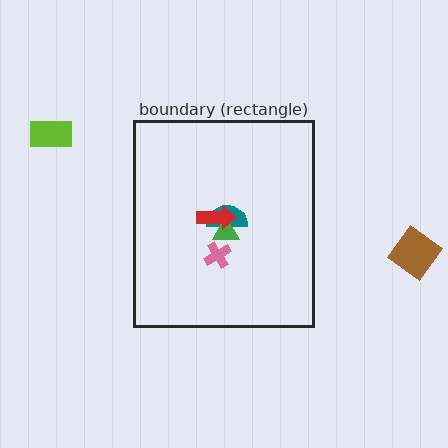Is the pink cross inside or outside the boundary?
Inside.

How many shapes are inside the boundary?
4 inside, 2 outside.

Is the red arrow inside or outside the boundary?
Inside.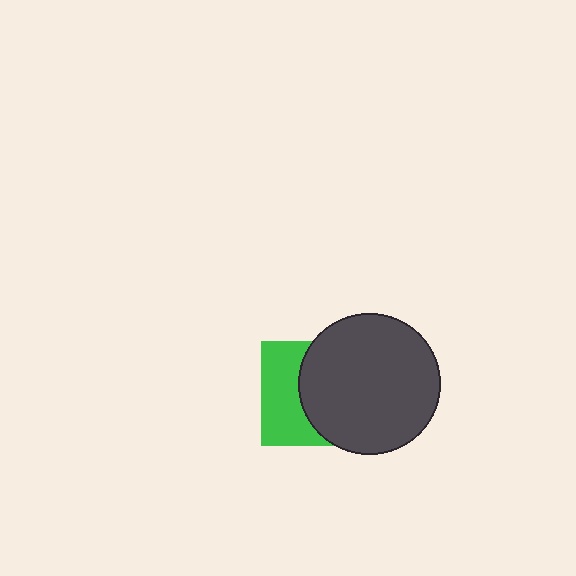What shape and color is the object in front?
The object in front is a dark gray circle.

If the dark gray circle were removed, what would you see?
You would see the complete green square.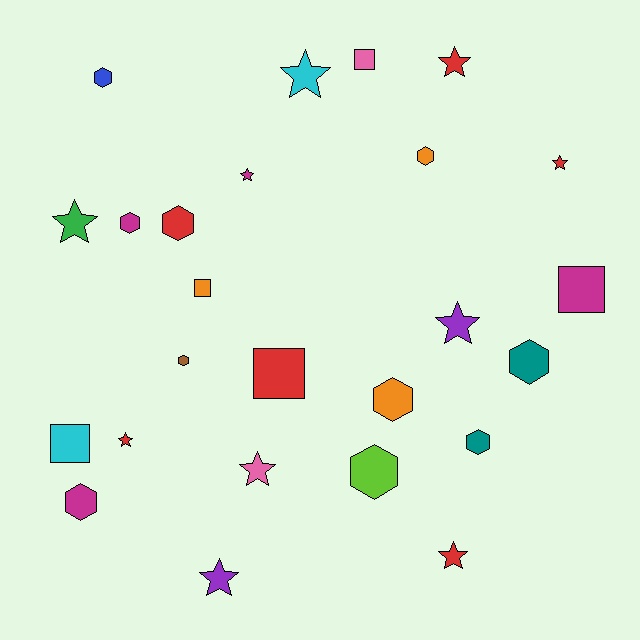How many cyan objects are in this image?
There are 2 cyan objects.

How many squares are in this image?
There are 5 squares.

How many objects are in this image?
There are 25 objects.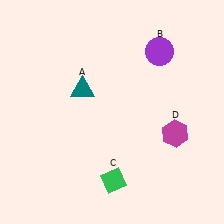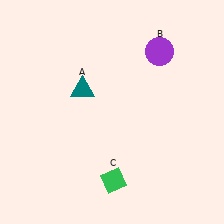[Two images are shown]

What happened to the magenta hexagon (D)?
The magenta hexagon (D) was removed in Image 2. It was in the bottom-right area of Image 1.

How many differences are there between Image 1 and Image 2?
There is 1 difference between the two images.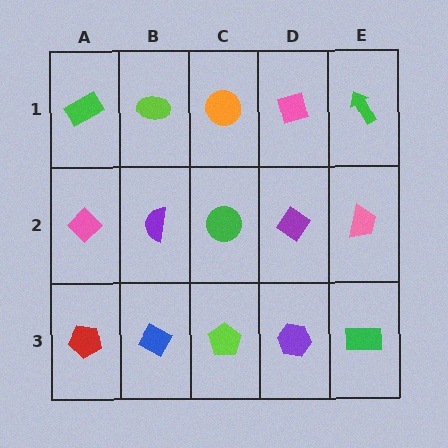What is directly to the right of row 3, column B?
A lime pentagon.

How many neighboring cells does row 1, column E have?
2.